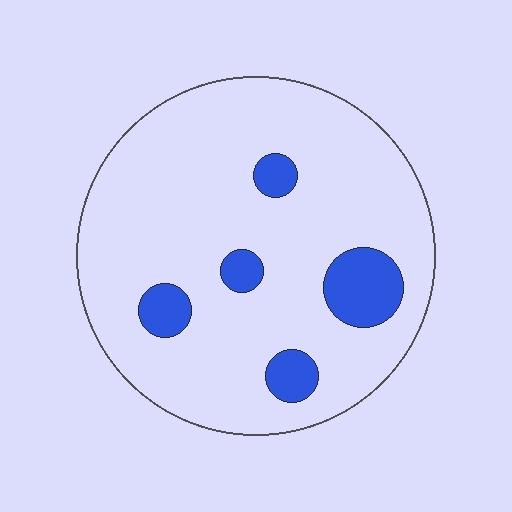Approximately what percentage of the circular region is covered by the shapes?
Approximately 15%.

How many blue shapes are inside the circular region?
5.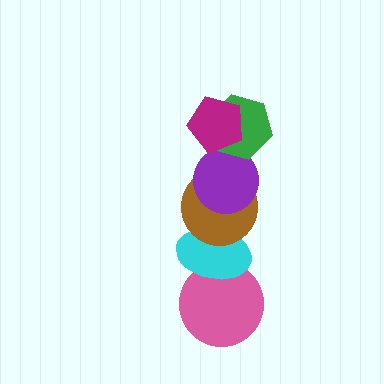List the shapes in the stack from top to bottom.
From top to bottom: the magenta pentagon, the green hexagon, the purple circle, the brown circle, the cyan ellipse, the pink circle.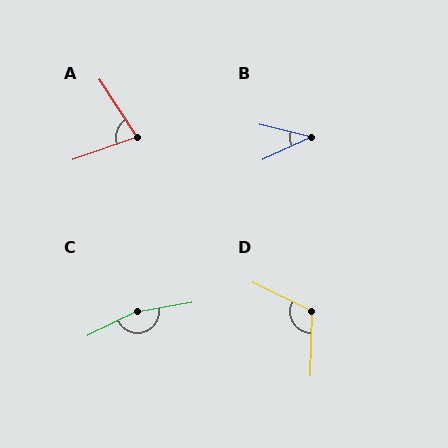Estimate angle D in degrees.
Approximately 115 degrees.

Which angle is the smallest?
B, at approximately 38 degrees.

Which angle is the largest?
C, at approximately 163 degrees.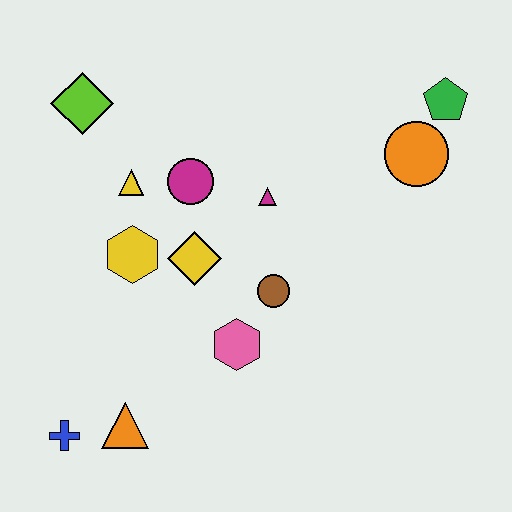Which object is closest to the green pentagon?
The orange circle is closest to the green pentagon.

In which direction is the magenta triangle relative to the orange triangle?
The magenta triangle is above the orange triangle.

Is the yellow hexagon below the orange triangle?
No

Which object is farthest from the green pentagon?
The blue cross is farthest from the green pentagon.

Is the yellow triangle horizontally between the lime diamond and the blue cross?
No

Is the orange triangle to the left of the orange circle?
Yes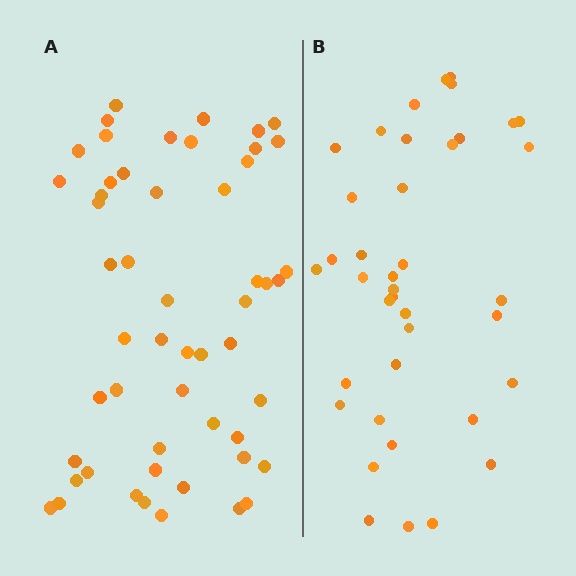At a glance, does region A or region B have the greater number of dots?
Region A (the left region) has more dots.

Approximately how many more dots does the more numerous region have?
Region A has approximately 15 more dots than region B.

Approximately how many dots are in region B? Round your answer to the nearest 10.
About 40 dots. (The exact count is 39, which rounds to 40.)